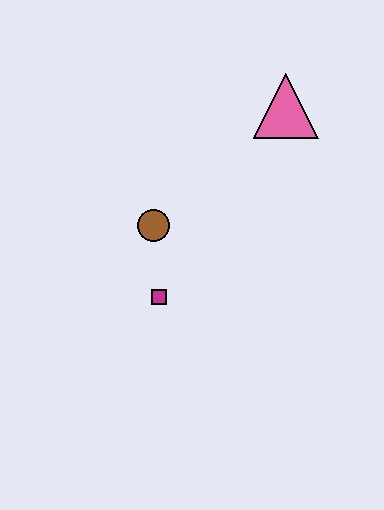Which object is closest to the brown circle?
The magenta square is closest to the brown circle.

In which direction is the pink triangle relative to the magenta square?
The pink triangle is above the magenta square.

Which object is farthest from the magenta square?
The pink triangle is farthest from the magenta square.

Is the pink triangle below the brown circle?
No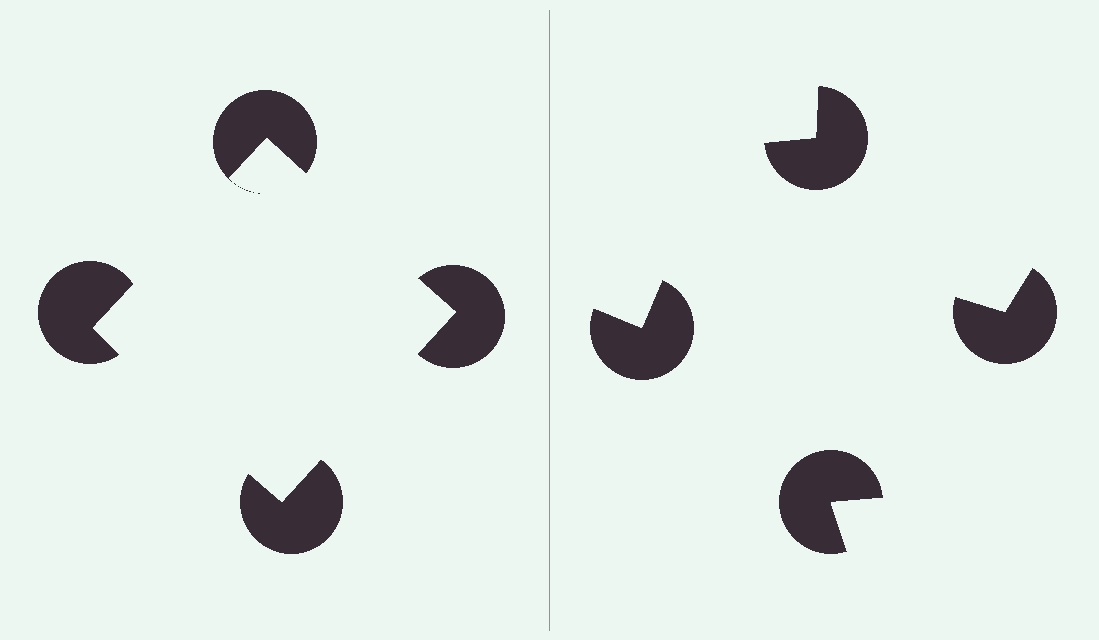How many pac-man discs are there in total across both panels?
8 — 4 on each side.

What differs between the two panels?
The pac-man discs are positioned identically on both sides; only the wedge orientations differ. On the left they align to a square; on the right they are misaligned.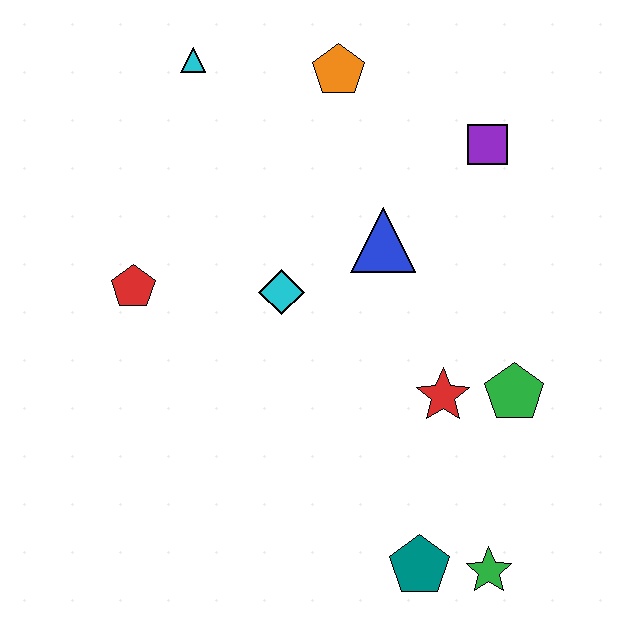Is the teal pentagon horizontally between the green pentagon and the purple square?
No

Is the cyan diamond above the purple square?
No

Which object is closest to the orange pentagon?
The cyan triangle is closest to the orange pentagon.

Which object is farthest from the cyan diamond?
The green star is farthest from the cyan diamond.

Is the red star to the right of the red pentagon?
Yes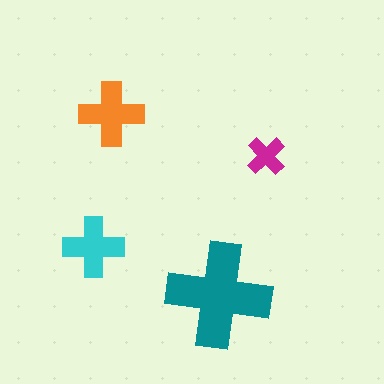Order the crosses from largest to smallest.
the teal one, the orange one, the cyan one, the magenta one.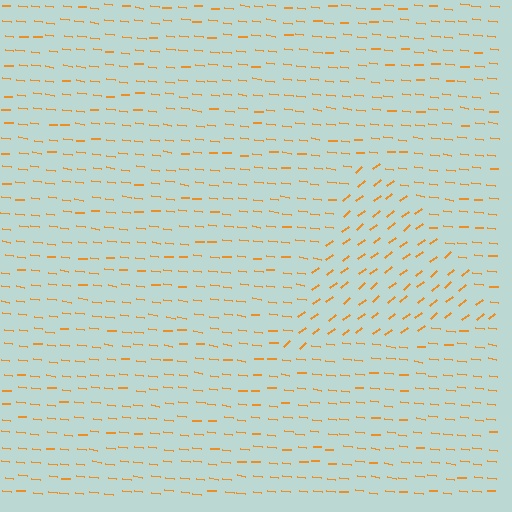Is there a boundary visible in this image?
Yes, there is a texture boundary formed by a change in line orientation.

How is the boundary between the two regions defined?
The boundary is defined purely by a change in line orientation (approximately 45 degrees difference). All lines are the same color and thickness.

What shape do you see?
I see a triangle.